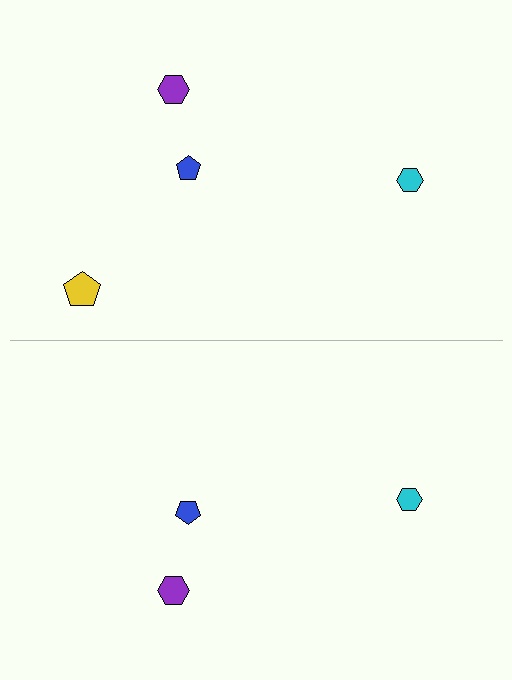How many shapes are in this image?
There are 7 shapes in this image.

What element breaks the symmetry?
A yellow pentagon is missing from the bottom side.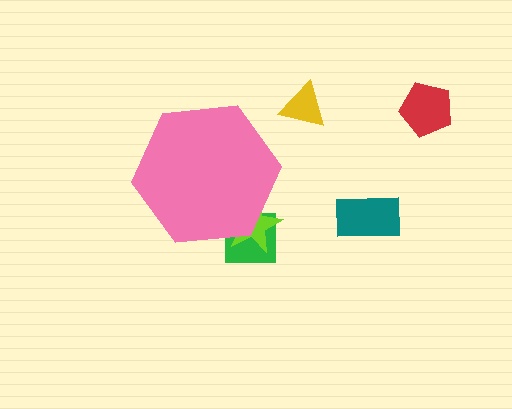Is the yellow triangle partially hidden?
No, the yellow triangle is fully visible.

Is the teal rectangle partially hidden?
No, the teal rectangle is fully visible.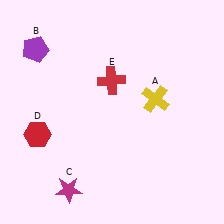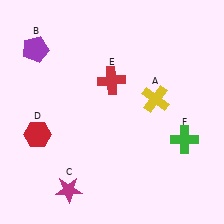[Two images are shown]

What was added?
A green cross (F) was added in Image 2.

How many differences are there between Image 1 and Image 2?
There is 1 difference between the two images.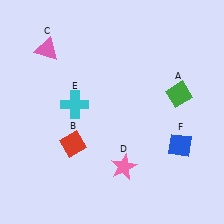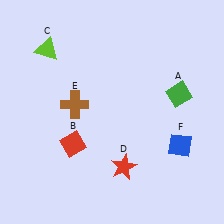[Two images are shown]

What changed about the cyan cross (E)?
In Image 1, E is cyan. In Image 2, it changed to brown.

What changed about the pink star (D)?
In Image 1, D is pink. In Image 2, it changed to red.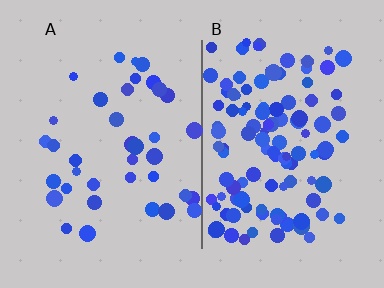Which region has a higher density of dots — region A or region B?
B (the right).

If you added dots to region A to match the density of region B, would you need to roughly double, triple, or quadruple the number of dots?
Approximately triple.